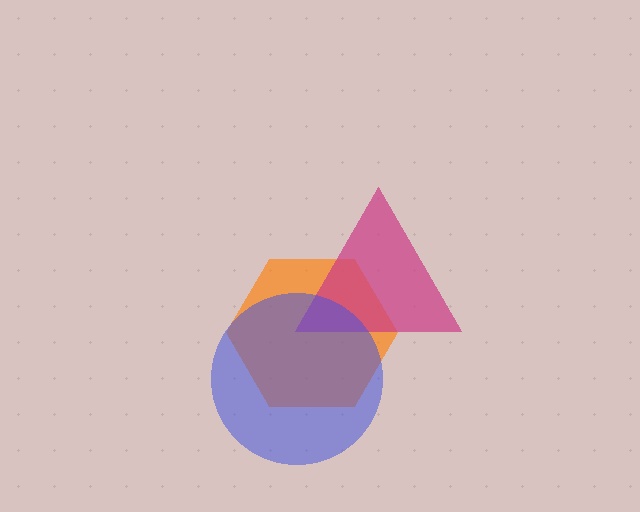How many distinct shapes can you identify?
There are 3 distinct shapes: an orange hexagon, a magenta triangle, a blue circle.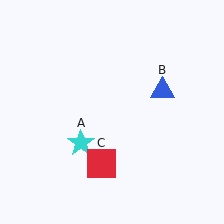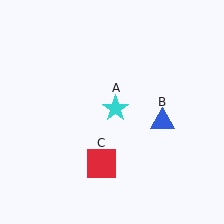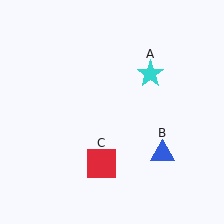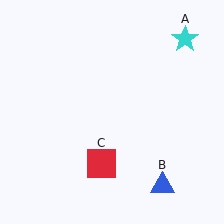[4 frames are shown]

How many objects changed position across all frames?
2 objects changed position: cyan star (object A), blue triangle (object B).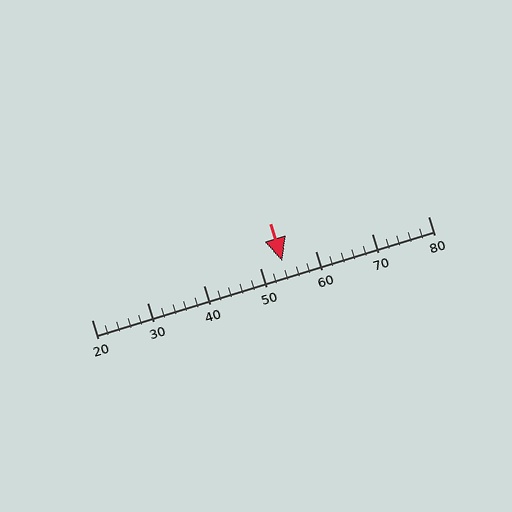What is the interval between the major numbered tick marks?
The major tick marks are spaced 10 units apart.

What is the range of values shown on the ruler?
The ruler shows values from 20 to 80.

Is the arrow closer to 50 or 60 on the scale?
The arrow is closer to 50.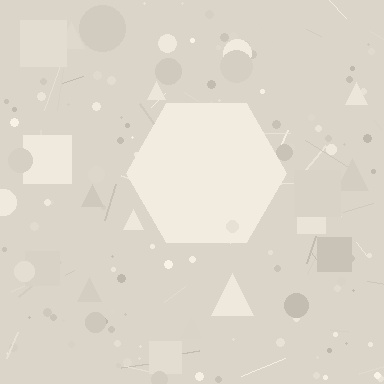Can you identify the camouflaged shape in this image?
The camouflaged shape is a hexagon.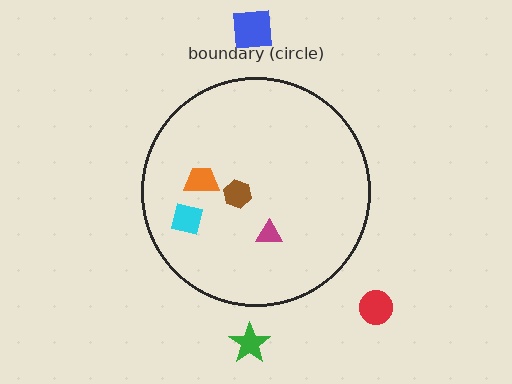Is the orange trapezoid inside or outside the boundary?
Inside.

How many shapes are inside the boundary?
4 inside, 3 outside.